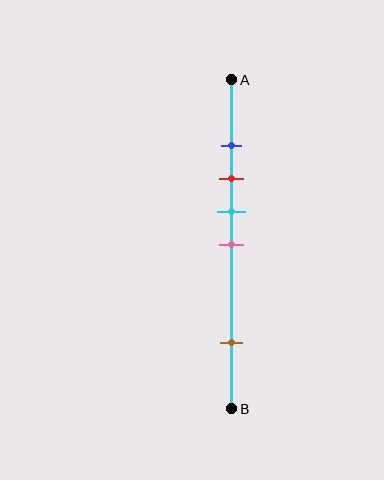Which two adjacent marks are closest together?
The blue and red marks are the closest adjacent pair.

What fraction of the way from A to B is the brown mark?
The brown mark is approximately 80% (0.8) of the way from A to B.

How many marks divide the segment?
There are 5 marks dividing the segment.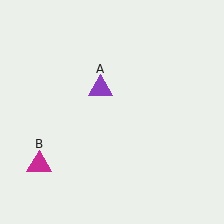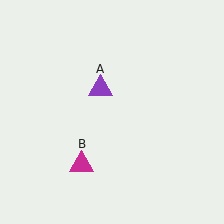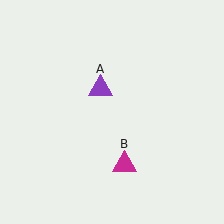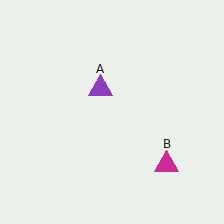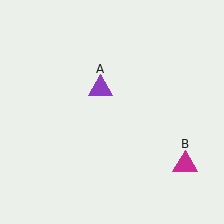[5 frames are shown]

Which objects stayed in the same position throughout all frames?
Purple triangle (object A) remained stationary.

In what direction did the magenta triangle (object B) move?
The magenta triangle (object B) moved right.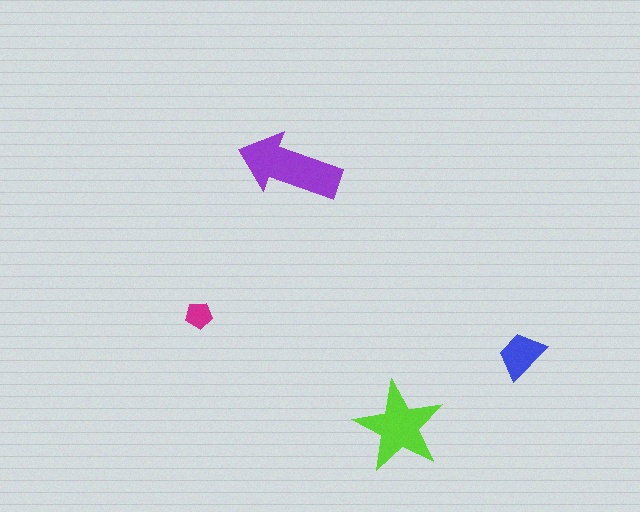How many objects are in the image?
There are 4 objects in the image.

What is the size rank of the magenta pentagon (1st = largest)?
4th.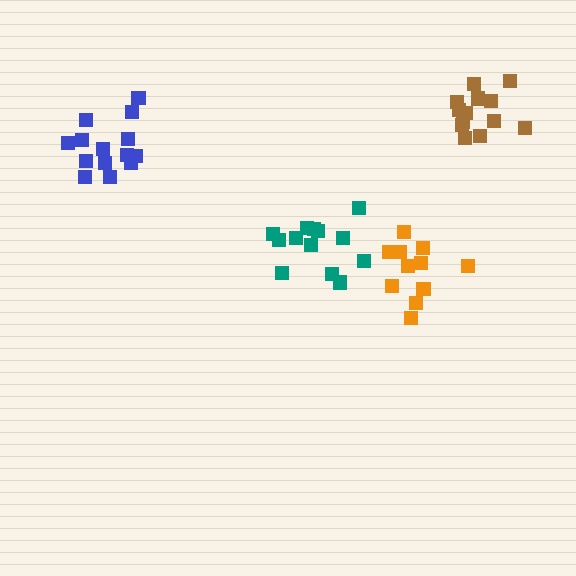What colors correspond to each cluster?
The clusters are colored: brown, blue, orange, teal.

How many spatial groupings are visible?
There are 4 spatial groupings.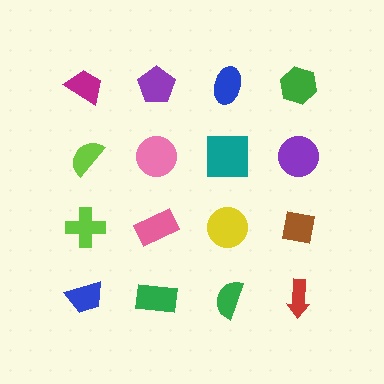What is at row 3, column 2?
A pink rectangle.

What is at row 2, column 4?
A purple circle.